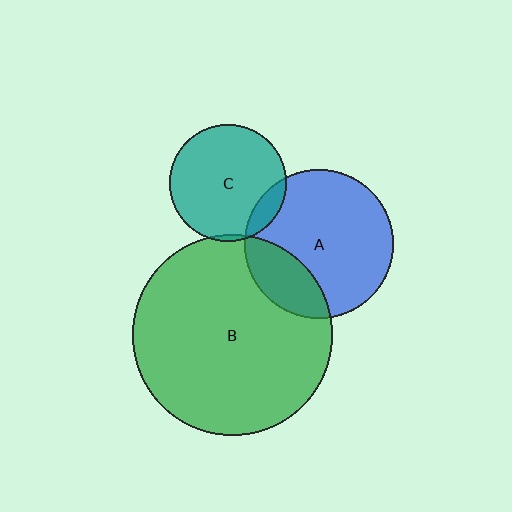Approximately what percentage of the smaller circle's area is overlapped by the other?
Approximately 25%.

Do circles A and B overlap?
Yes.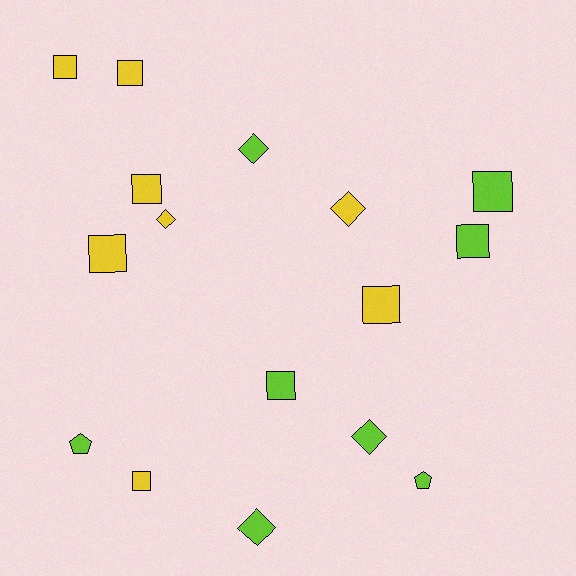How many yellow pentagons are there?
There are no yellow pentagons.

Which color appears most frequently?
Lime, with 8 objects.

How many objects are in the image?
There are 16 objects.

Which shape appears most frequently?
Square, with 9 objects.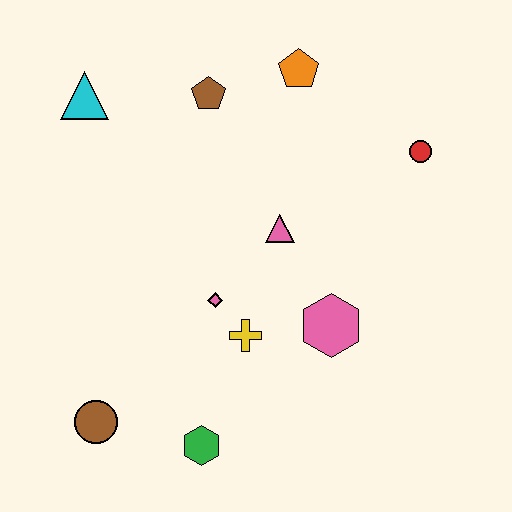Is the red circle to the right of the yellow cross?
Yes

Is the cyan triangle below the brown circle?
No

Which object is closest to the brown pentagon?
The orange pentagon is closest to the brown pentagon.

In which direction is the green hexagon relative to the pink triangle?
The green hexagon is below the pink triangle.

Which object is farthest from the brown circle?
The red circle is farthest from the brown circle.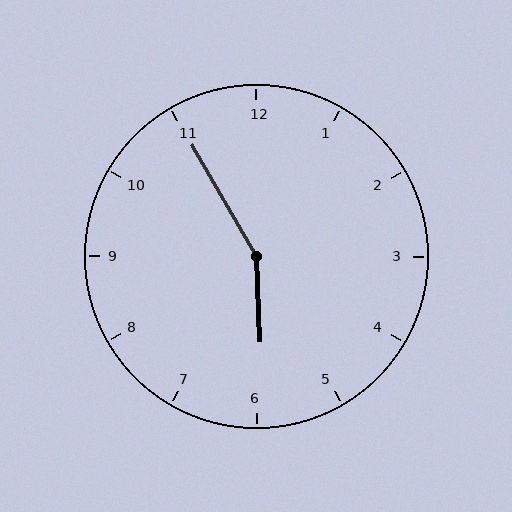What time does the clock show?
5:55.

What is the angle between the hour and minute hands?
Approximately 152 degrees.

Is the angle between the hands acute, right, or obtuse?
It is obtuse.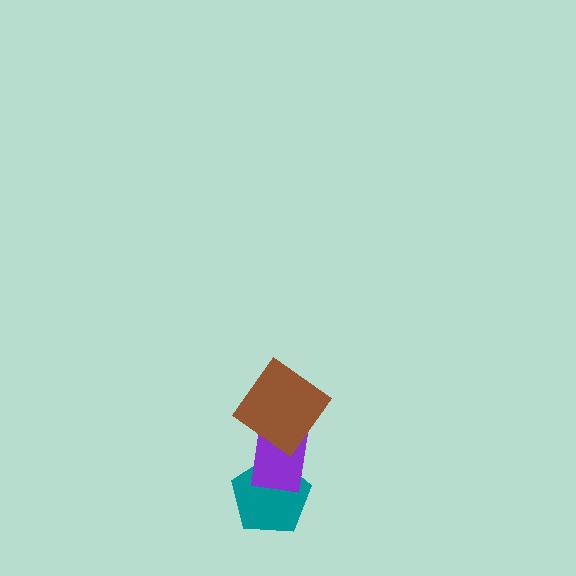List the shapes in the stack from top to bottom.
From top to bottom: the brown diamond, the purple rectangle, the teal pentagon.